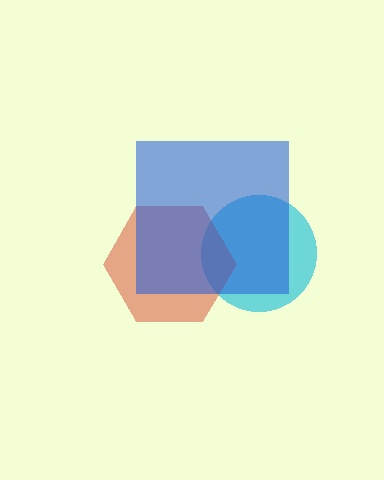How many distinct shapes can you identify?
There are 3 distinct shapes: a cyan circle, a red hexagon, a blue square.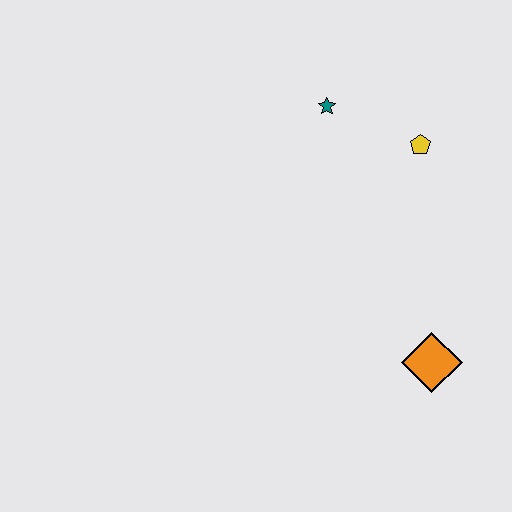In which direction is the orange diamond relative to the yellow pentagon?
The orange diamond is below the yellow pentagon.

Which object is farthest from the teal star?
The orange diamond is farthest from the teal star.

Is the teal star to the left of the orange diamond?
Yes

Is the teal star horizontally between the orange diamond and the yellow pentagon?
No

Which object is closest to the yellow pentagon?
The teal star is closest to the yellow pentagon.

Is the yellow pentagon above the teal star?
No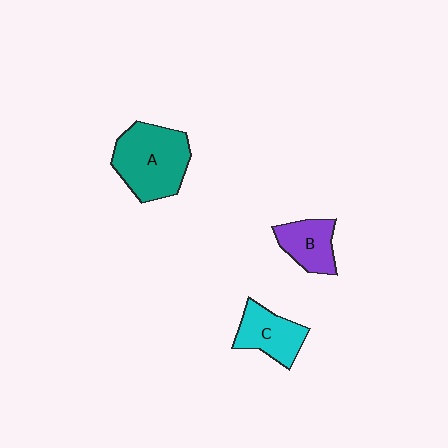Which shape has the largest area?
Shape A (teal).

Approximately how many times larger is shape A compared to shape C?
Approximately 1.6 times.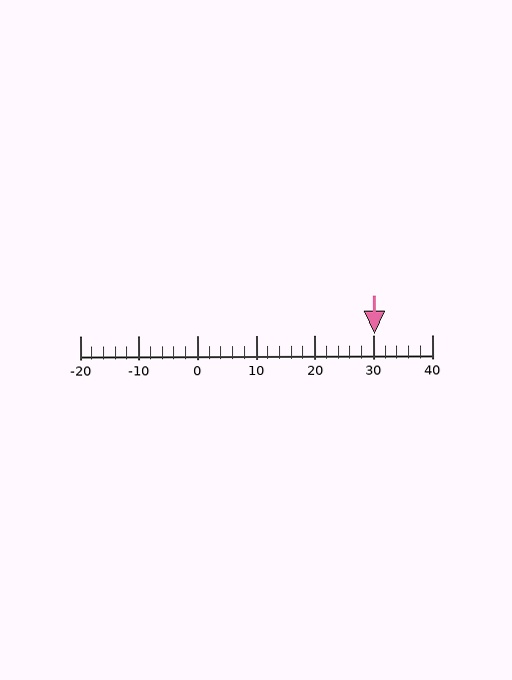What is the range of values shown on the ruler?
The ruler shows values from -20 to 40.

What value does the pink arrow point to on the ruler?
The pink arrow points to approximately 30.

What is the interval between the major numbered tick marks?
The major tick marks are spaced 10 units apart.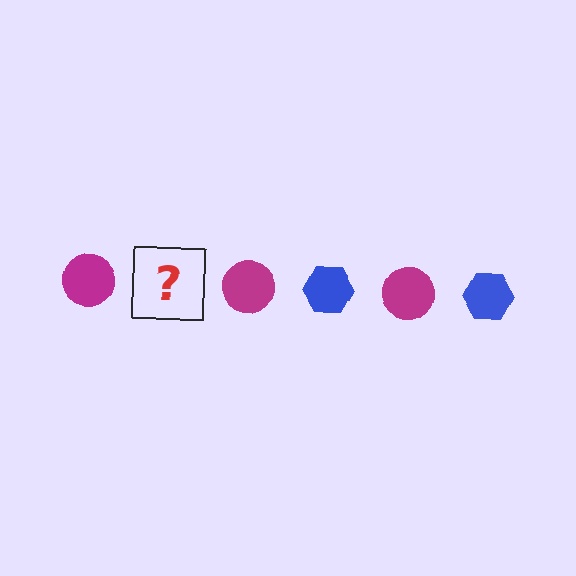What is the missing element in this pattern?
The missing element is a blue hexagon.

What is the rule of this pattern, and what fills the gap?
The rule is that the pattern alternates between magenta circle and blue hexagon. The gap should be filled with a blue hexagon.